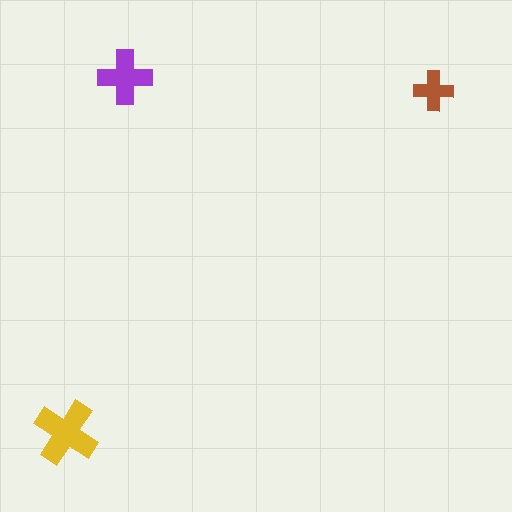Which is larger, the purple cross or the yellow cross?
The yellow one.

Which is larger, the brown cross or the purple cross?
The purple one.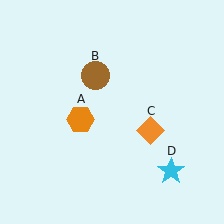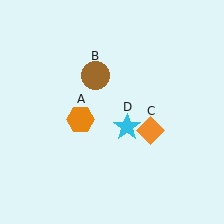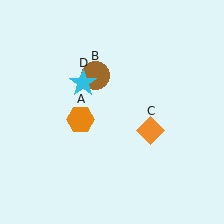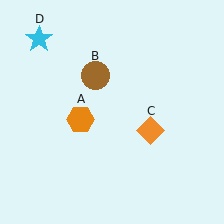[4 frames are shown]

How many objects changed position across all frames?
1 object changed position: cyan star (object D).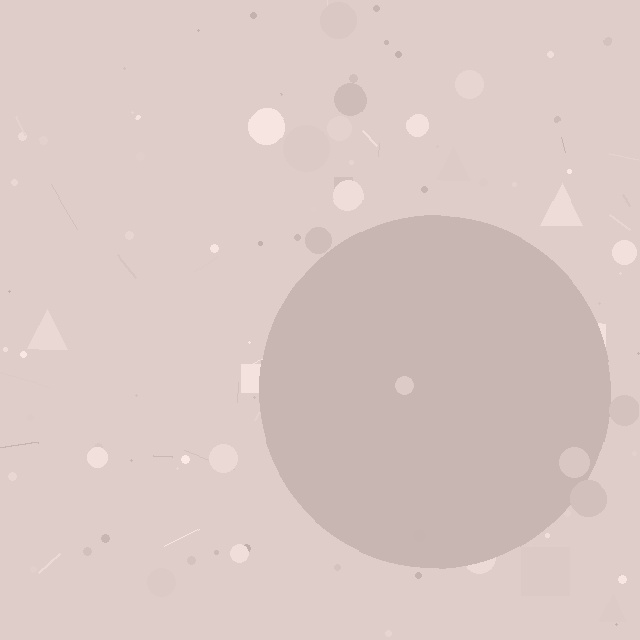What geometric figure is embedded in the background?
A circle is embedded in the background.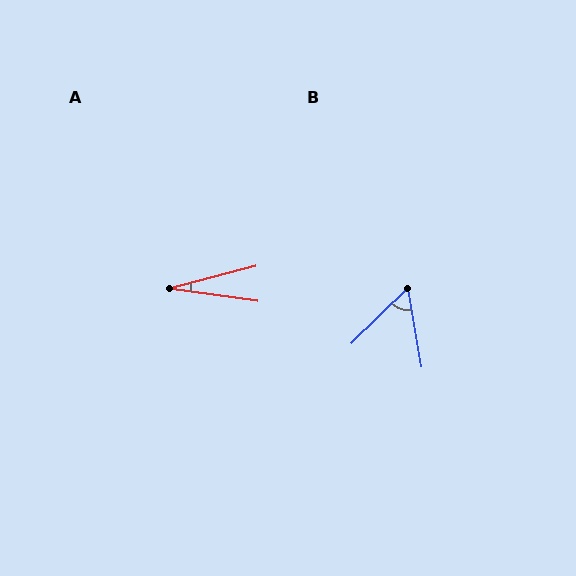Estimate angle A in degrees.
Approximately 23 degrees.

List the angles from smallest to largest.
A (23°), B (55°).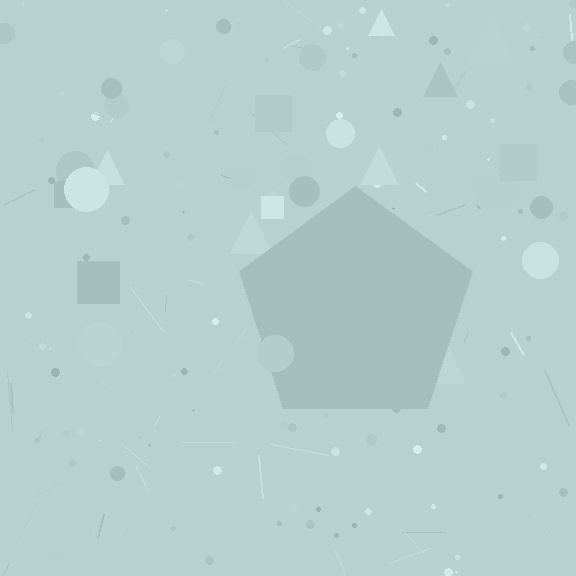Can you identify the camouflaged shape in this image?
The camouflaged shape is a pentagon.